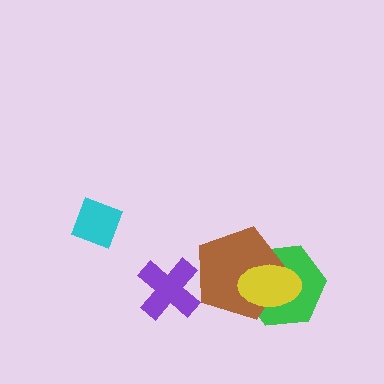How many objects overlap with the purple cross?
1 object overlaps with the purple cross.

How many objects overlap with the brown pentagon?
3 objects overlap with the brown pentagon.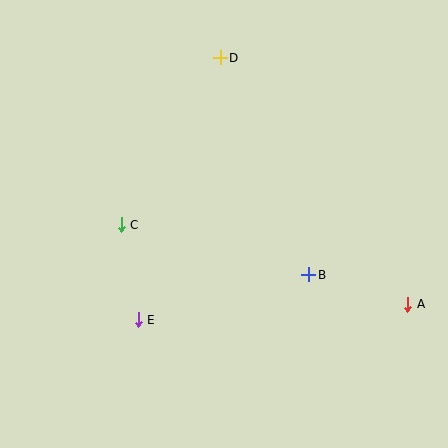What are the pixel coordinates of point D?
Point D is at (220, 58).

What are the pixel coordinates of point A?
Point A is at (408, 304).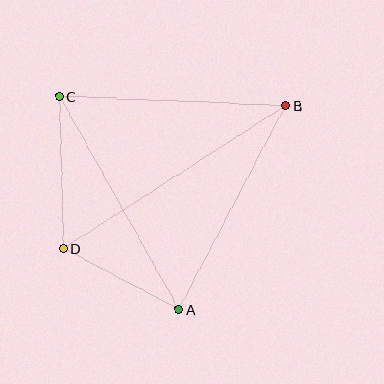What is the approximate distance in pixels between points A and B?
The distance between A and B is approximately 230 pixels.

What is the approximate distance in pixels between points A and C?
The distance between A and C is approximately 244 pixels.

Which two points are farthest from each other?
Points B and D are farthest from each other.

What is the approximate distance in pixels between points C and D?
The distance between C and D is approximately 152 pixels.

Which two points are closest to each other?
Points A and D are closest to each other.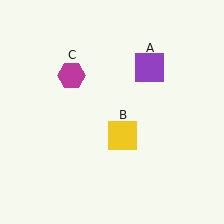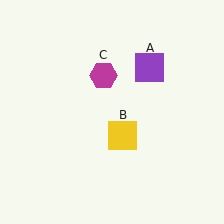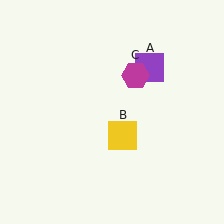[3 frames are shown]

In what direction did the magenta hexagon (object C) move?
The magenta hexagon (object C) moved right.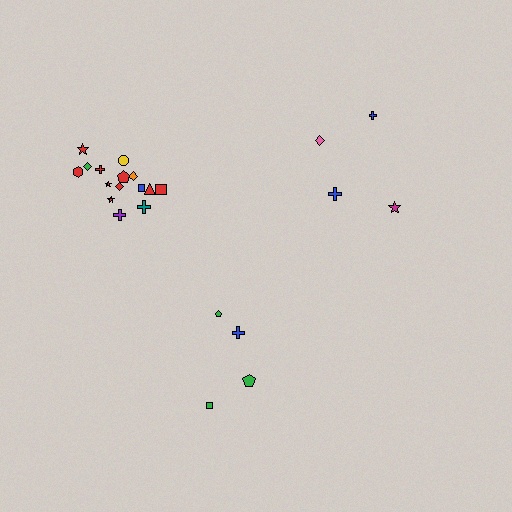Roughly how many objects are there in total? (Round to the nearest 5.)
Roughly 25 objects in total.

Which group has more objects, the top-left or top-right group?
The top-left group.